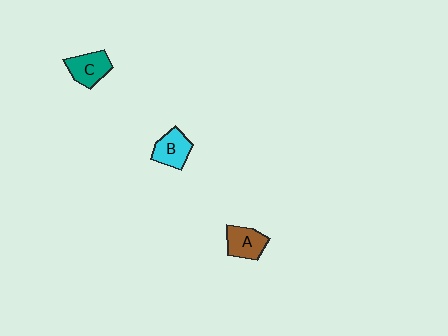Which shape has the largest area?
Shape C (teal).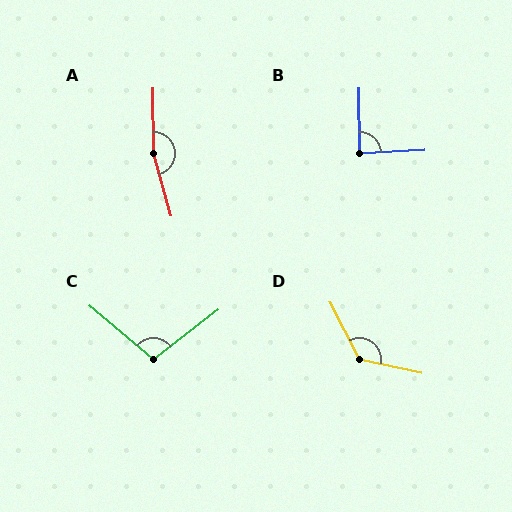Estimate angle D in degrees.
Approximately 129 degrees.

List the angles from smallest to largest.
B (88°), C (102°), D (129°), A (165°).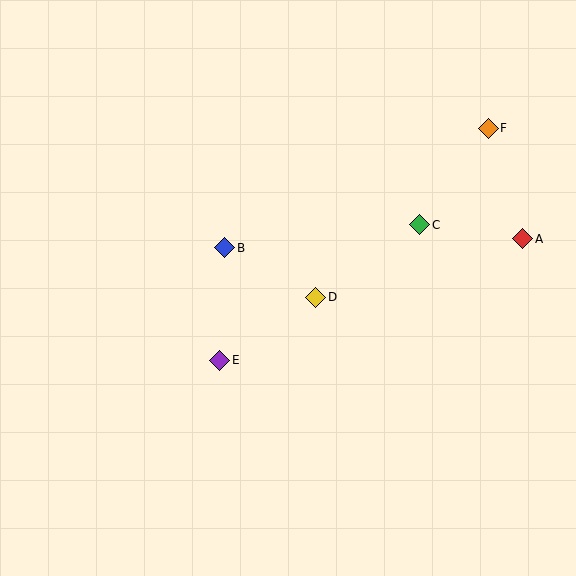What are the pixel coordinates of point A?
Point A is at (523, 239).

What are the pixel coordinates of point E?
Point E is at (220, 360).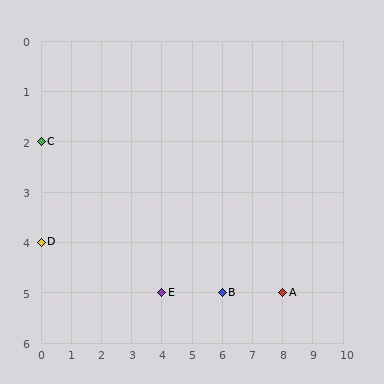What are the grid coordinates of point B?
Point B is at grid coordinates (6, 5).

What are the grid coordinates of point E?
Point E is at grid coordinates (4, 5).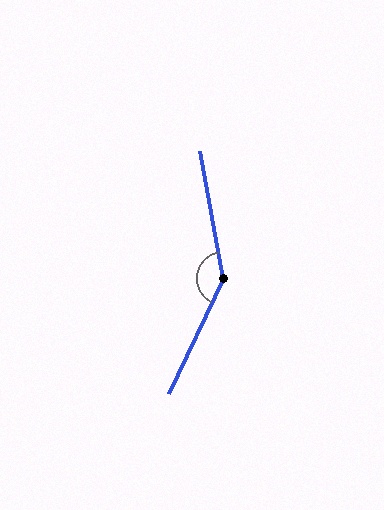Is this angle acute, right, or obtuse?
It is obtuse.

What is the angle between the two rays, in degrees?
Approximately 144 degrees.